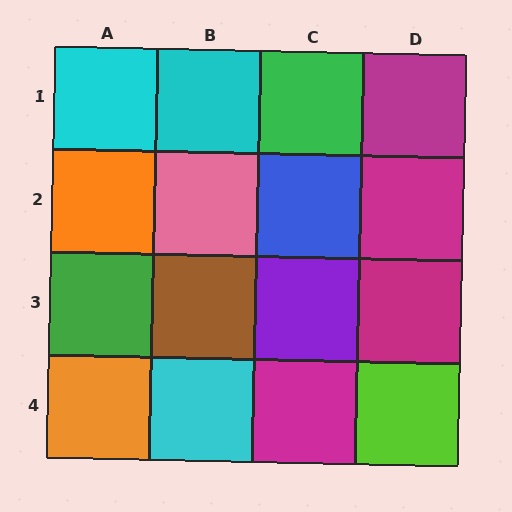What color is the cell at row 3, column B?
Brown.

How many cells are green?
2 cells are green.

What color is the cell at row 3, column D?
Magenta.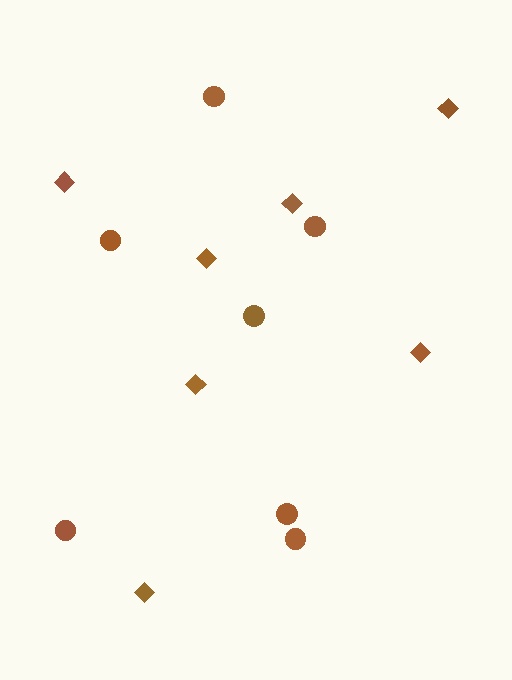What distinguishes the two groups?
There are 2 groups: one group of circles (7) and one group of diamonds (7).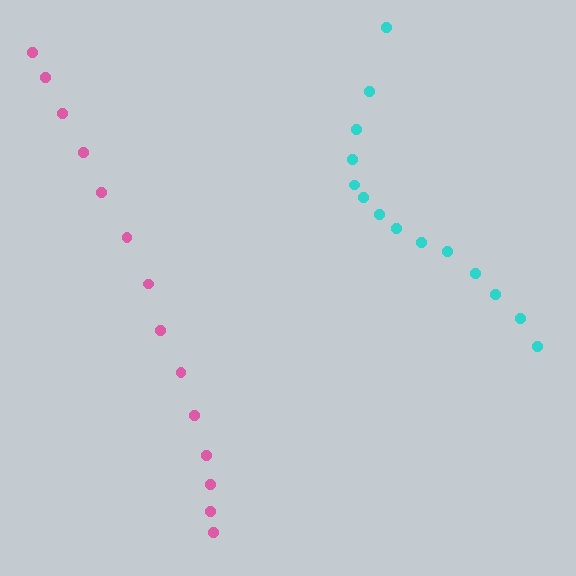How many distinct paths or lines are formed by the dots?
There are 2 distinct paths.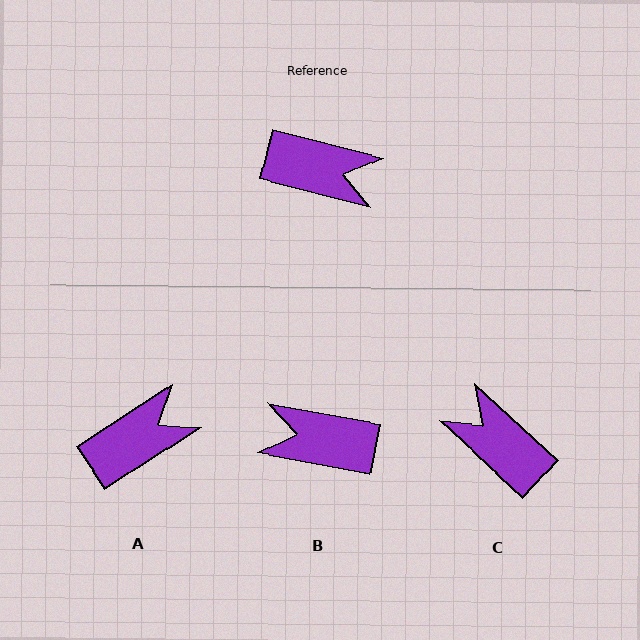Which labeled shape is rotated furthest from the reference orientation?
B, about 176 degrees away.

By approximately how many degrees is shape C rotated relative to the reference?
Approximately 152 degrees counter-clockwise.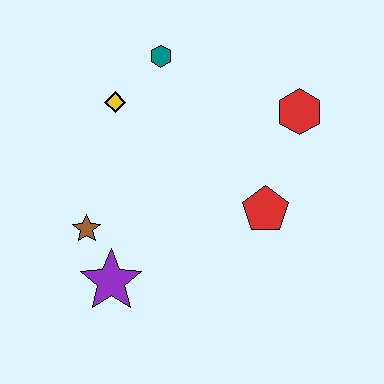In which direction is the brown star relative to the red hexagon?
The brown star is to the left of the red hexagon.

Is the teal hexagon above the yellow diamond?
Yes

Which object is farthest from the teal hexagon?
The purple star is farthest from the teal hexagon.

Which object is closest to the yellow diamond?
The teal hexagon is closest to the yellow diamond.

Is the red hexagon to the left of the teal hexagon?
No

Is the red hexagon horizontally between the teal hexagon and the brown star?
No